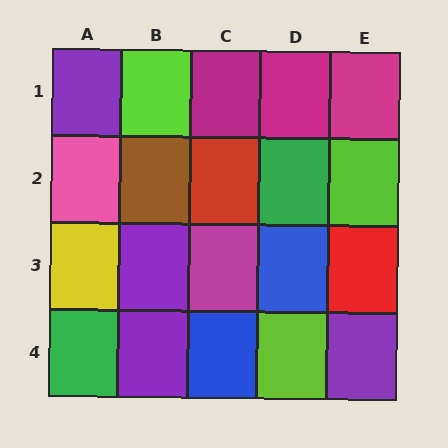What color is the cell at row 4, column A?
Green.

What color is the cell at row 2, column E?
Lime.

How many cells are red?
2 cells are red.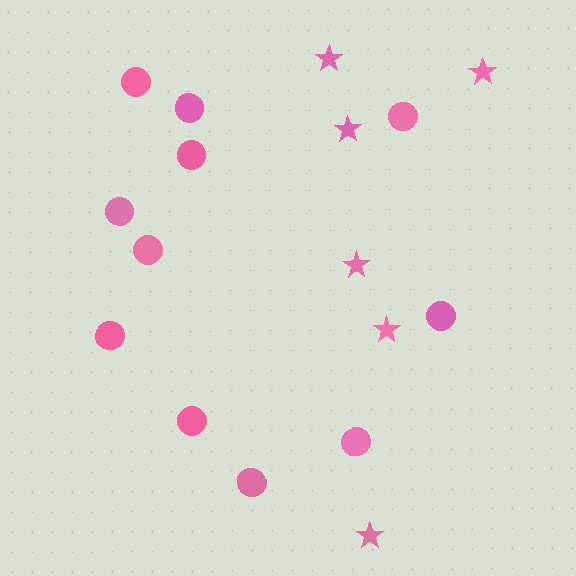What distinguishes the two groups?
There are 2 groups: one group of stars (6) and one group of circles (11).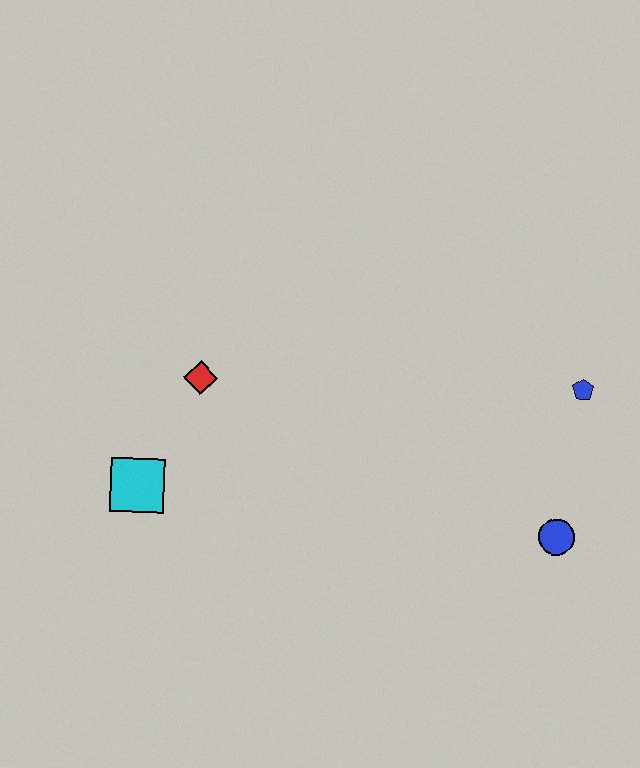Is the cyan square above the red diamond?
No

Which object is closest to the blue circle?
The blue pentagon is closest to the blue circle.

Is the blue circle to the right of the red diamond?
Yes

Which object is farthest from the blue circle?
The cyan square is farthest from the blue circle.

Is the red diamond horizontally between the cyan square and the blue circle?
Yes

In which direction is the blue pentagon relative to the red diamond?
The blue pentagon is to the right of the red diamond.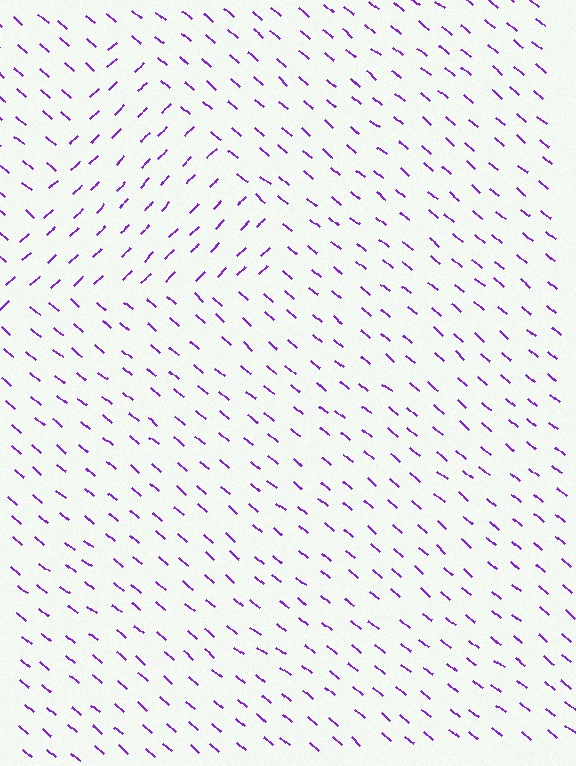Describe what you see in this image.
The image is filled with small purple line segments. A triangle region in the image has lines oriented differently from the surrounding lines, creating a visible texture boundary.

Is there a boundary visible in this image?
Yes, there is a texture boundary formed by a change in line orientation.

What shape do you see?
I see a triangle.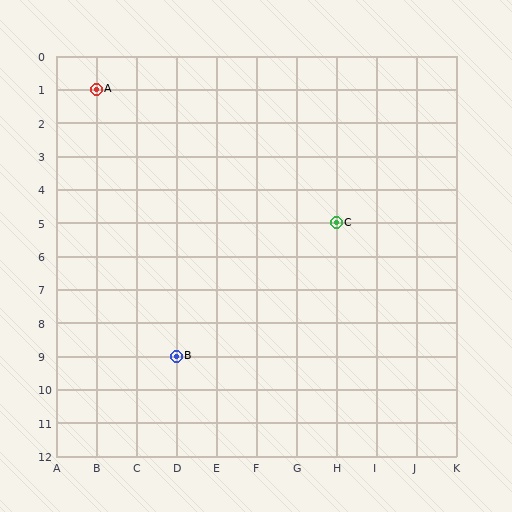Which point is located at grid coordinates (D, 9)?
Point B is at (D, 9).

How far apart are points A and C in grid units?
Points A and C are 6 columns and 4 rows apart (about 7.2 grid units diagonally).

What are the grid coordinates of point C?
Point C is at grid coordinates (H, 5).